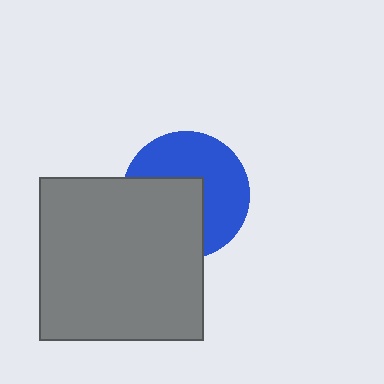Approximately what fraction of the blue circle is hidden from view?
Roughly 45% of the blue circle is hidden behind the gray square.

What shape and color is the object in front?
The object in front is a gray square.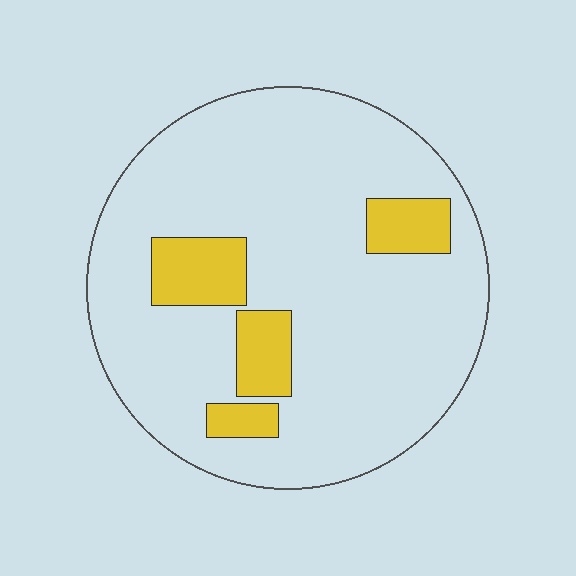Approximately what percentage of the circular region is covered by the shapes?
Approximately 15%.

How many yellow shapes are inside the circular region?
4.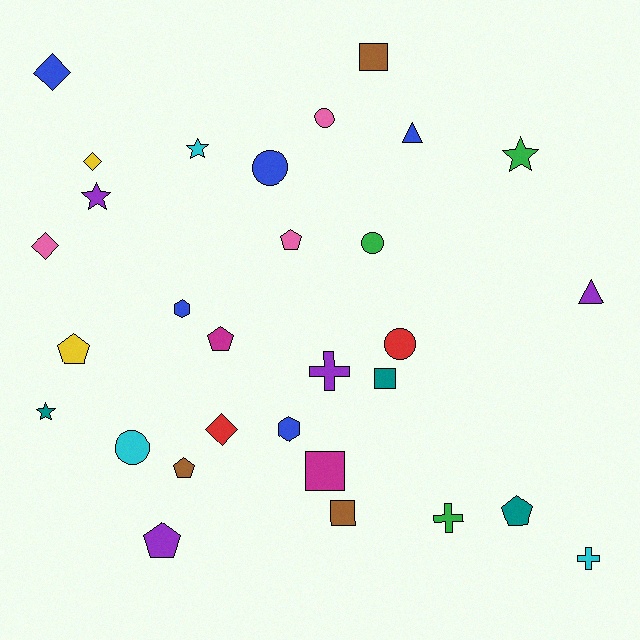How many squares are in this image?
There are 4 squares.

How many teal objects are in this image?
There are 3 teal objects.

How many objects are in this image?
There are 30 objects.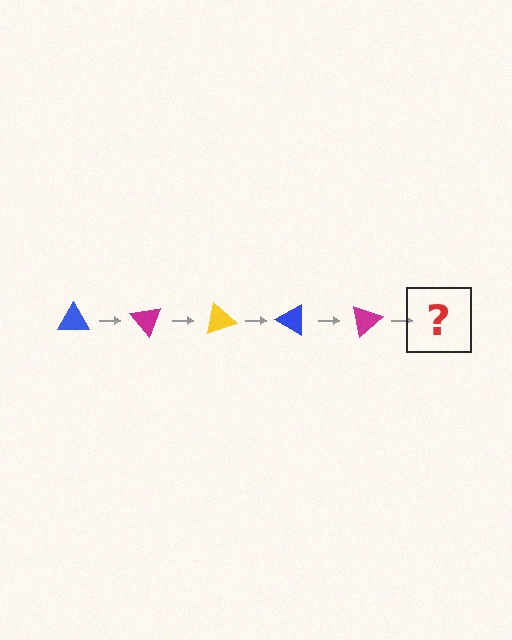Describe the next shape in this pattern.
It should be a yellow triangle, rotated 250 degrees from the start.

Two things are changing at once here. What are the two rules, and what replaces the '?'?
The two rules are that it rotates 50 degrees each step and the color cycles through blue, magenta, and yellow. The '?' should be a yellow triangle, rotated 250 degrees from the start.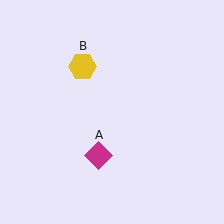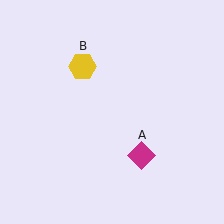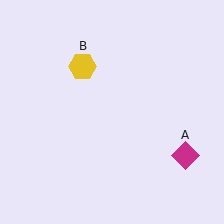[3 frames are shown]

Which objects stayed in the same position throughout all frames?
Yellow hexagon (object B) remained stationary.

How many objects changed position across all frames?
1 object changed position: magenta diamond (object A).